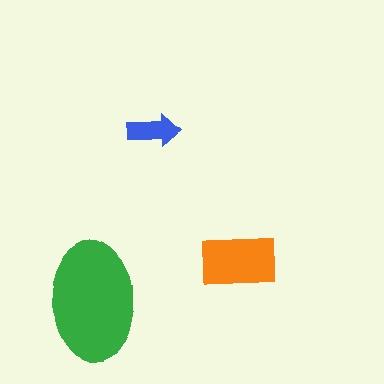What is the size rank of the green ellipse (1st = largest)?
1st.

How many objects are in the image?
There are 3 objects in the image.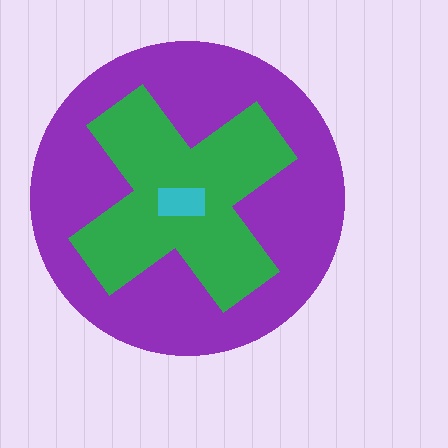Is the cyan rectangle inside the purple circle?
Yes.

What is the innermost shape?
The cyan rectangle.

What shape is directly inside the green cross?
The cyan rectangle.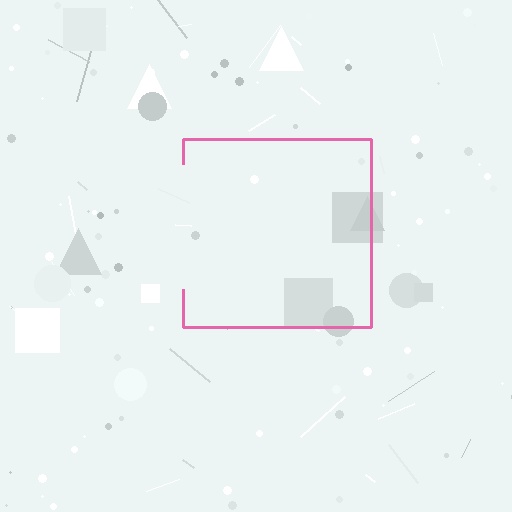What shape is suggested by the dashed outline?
The dashed outline suggests a square.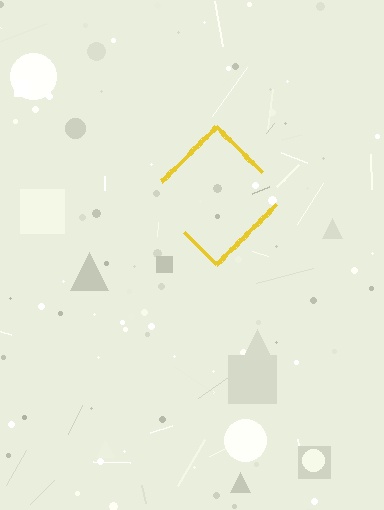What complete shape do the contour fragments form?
The contour fragments form a diamond.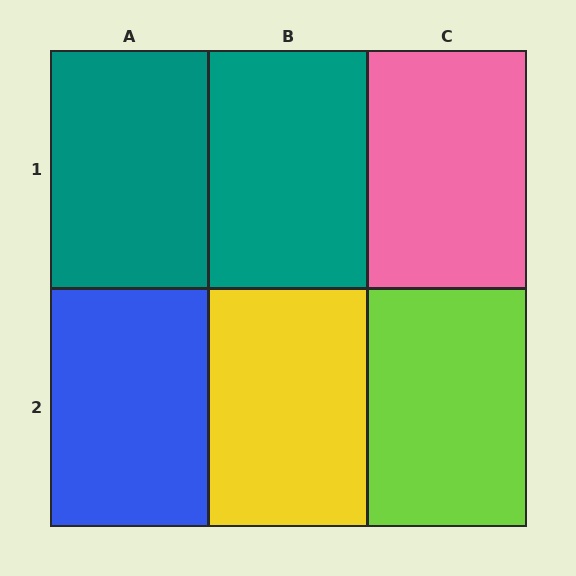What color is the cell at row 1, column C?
Pink.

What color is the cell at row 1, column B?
Teal.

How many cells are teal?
2 cells are teal.